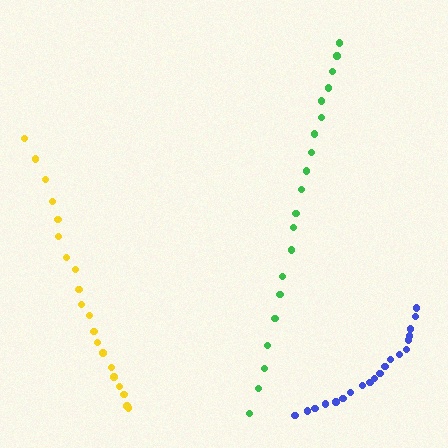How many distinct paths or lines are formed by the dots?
There are 3 distinct paths.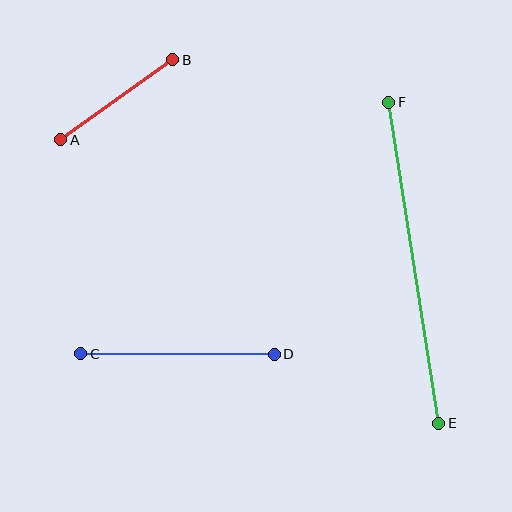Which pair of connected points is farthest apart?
Points E and F are farthest apart.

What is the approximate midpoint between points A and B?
The midpoint is at approximately (117, 100) pixels.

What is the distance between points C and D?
The distance is approximately 194 pixels.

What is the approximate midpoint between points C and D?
The midpoint is at approximately (178, 354) pixels.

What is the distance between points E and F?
The distance is approximately 325 pixels.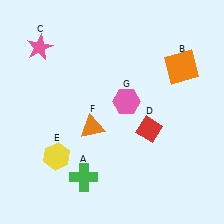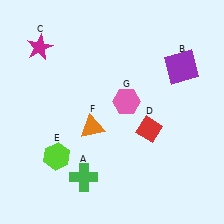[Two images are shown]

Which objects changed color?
B changed from orange to purple. C changed from pink to magenta. E changed from yellow to lime.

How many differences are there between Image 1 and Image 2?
There are 3 differences between the two images.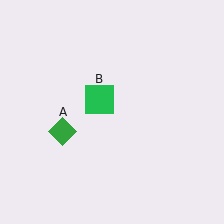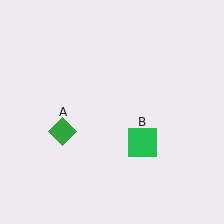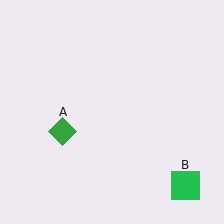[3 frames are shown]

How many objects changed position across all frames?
1 object changed position: green square (object B).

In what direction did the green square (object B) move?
The green square (object B) moved down and to the right.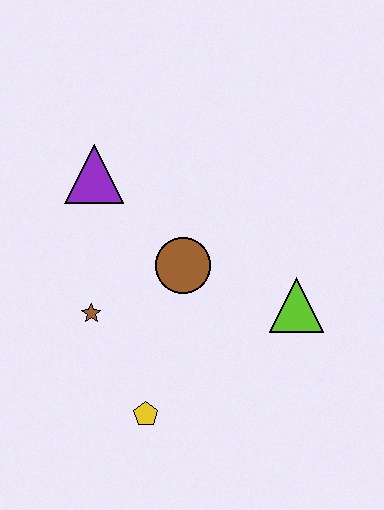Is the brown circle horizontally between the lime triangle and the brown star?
Yes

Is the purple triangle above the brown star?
Yes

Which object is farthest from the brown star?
The lime triangle is farthest from the brown star.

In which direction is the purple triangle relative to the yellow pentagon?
The purple triangle is above the yellow pentagon.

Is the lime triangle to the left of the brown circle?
No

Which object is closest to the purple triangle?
The brown circle is closest to the purple triangle.